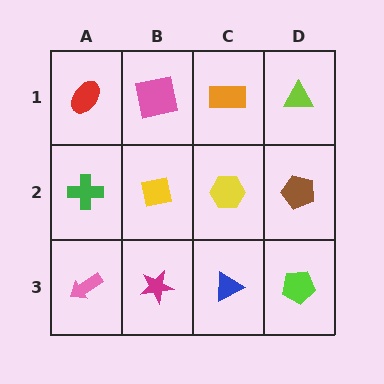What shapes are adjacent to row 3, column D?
A brown pentagon (row 2, column D), a blue triangle (row 3, column C).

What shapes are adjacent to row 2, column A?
A red ellipse (row 1, column A), a pink arrow (row 3, column A), a yellow square (row 2, column B).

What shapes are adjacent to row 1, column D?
A brown pentagon (row 2, column D), an orange rectangle (row 1, column C).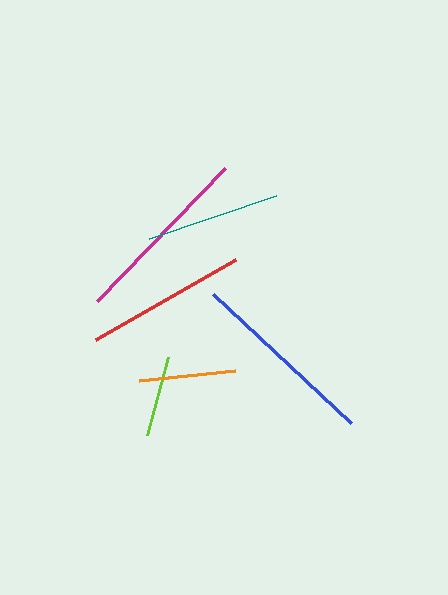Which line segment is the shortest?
The lime line is the shortest at approximately 81 pixels.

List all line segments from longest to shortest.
From longest to shortest: blue, magenta, red, teal, orange, lime.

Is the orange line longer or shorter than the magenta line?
The magenta line is longer than the orange line.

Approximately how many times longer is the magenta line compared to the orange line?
The magenta line is approximately 1.9 times the length of the orange line.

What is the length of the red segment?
The red segment is approximately 161 pixels long.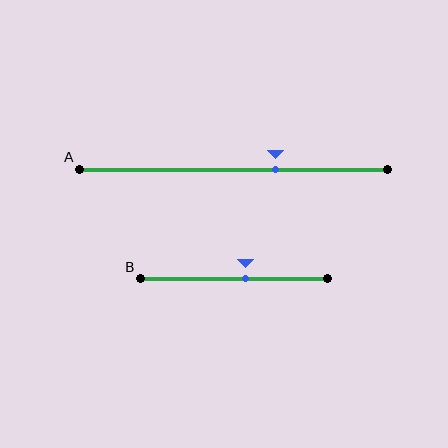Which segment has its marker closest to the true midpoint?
Segment B has its marker closest to the true midpoint.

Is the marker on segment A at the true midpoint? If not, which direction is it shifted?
No, the marker on segment A is shifted to the right by about 14% of the segment length.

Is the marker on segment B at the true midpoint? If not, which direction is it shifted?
No, the marker on segment B is shifted to the right by about 6% of the segment length.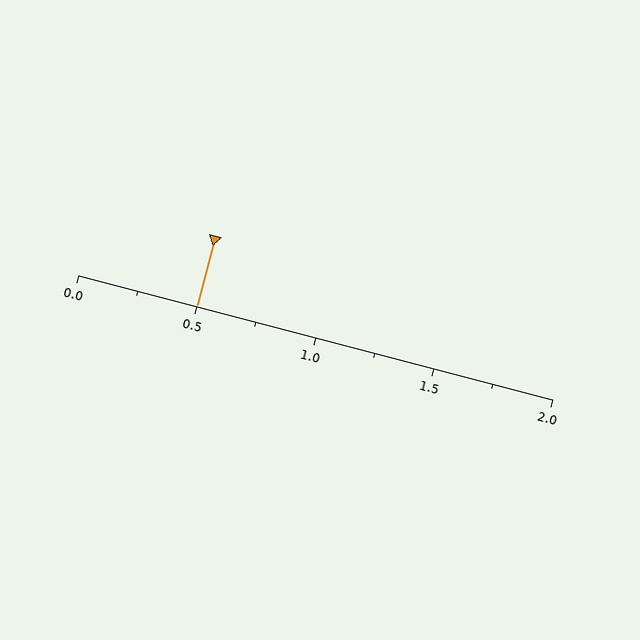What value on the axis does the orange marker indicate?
The marker indicates approximately 0.5.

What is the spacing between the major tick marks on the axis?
The major ticks are spaced 0.5 apart.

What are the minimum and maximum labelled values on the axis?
The axis runs from 0.0 to 2.0.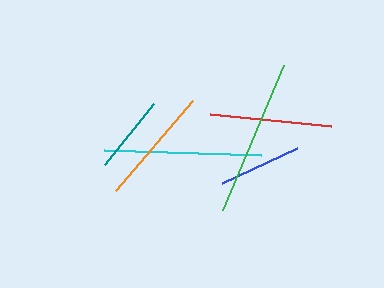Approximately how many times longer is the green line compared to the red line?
The green line is approximately 1.3 times the length of the red line.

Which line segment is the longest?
The green line is the longest at approximately 158 pixels.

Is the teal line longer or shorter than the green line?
The green line is longer than the teal line.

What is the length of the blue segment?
The blue segment is approximately 83 pixels long.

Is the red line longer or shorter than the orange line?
The red line is longer than the orange line.